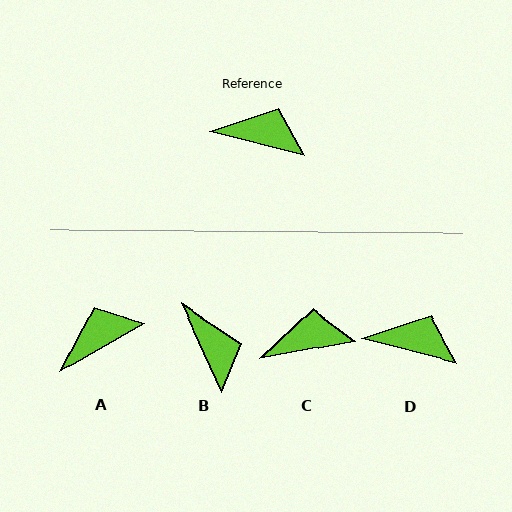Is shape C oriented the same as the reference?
No, it is off by about 24 degrees.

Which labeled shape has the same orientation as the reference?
D.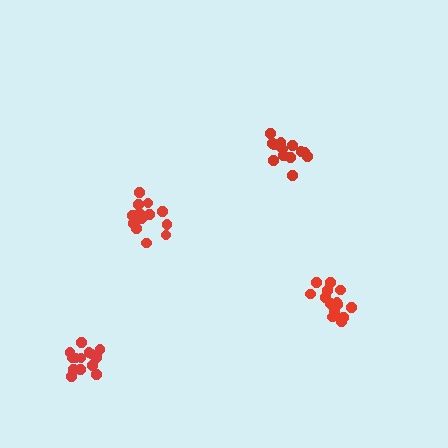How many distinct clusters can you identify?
There are 4 distinct clusters.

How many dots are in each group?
Group 1: 13 dots, Group 2: 14 dots, Group 3: 14 dots, Group 4: 15 dots (56 total).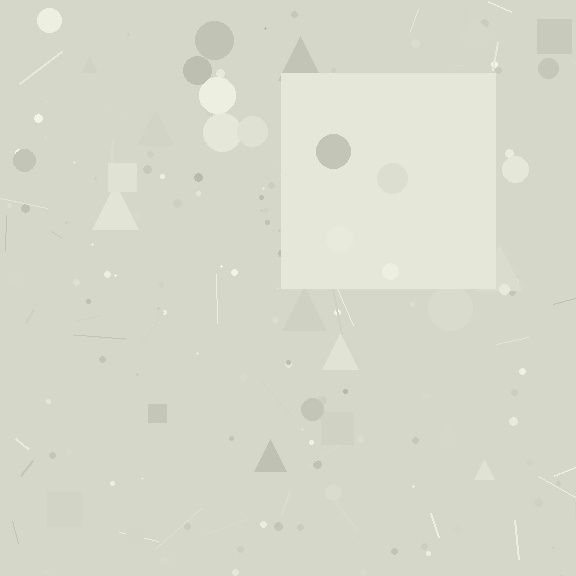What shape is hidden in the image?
A square is hidden in the image.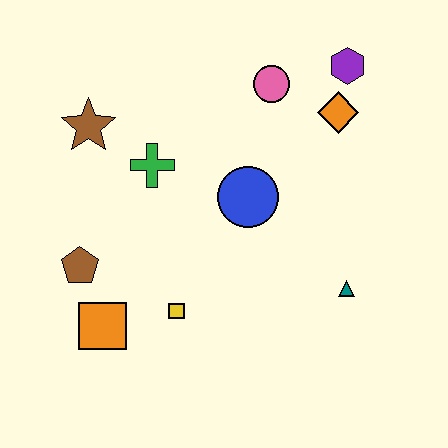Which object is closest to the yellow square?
The orange square is closest to the yellow square.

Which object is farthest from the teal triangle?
The brown star is farthest from the teal triangle.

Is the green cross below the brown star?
Yes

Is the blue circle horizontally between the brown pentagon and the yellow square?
No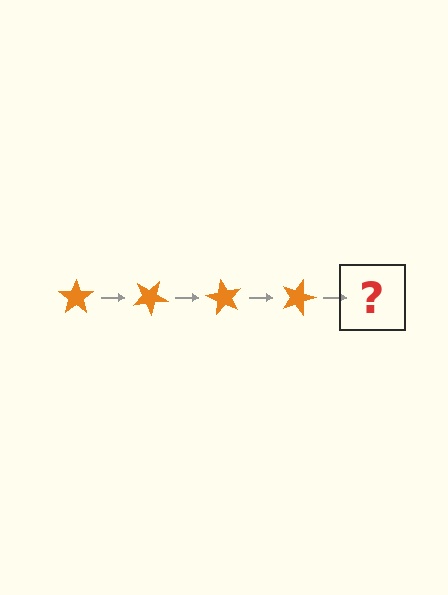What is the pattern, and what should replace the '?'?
The pattern is that the star rotates 30 degrees each step. The '?' should be an orange star rotated 120 degrees.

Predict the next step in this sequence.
The next step is an orange star rotated 120 degrees.